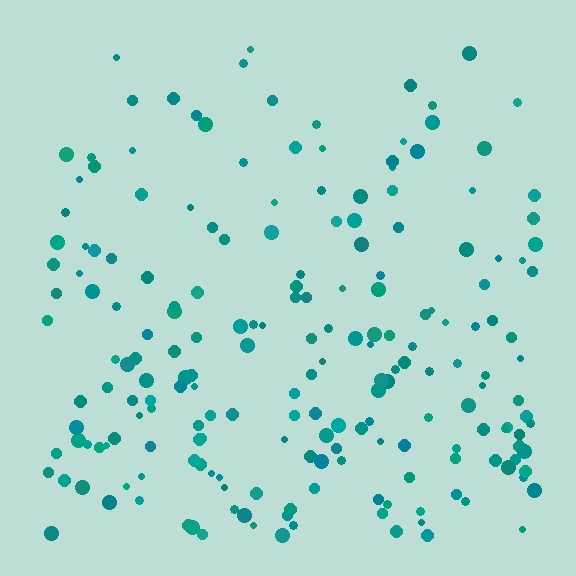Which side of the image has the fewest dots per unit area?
The top.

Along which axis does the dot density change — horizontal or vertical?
Vertical.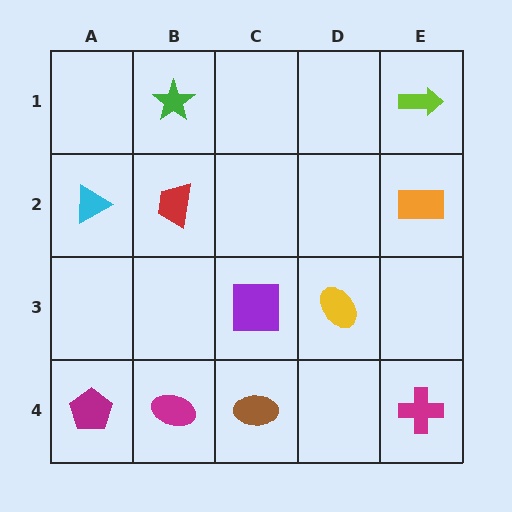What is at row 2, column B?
A red trapezoid.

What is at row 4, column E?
A magenta cross.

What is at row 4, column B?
A magenta ellipse.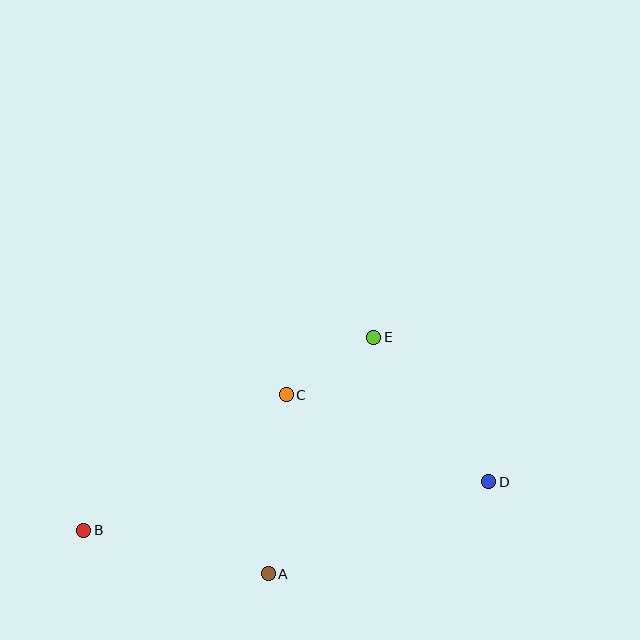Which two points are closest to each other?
Points C and E are closest to each other.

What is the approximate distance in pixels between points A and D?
The distance between A and D is approximately 239 pixels.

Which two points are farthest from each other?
Points B and D are farthest from each other.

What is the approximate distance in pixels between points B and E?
The distance between B and E is approximately 348 pixels.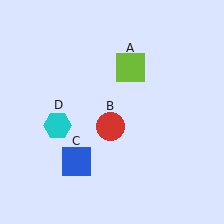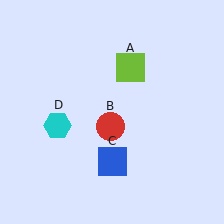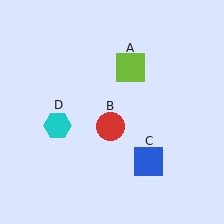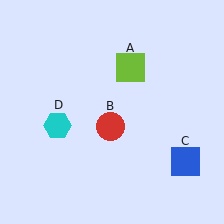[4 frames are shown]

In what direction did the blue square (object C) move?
The blue square (object C) moved right.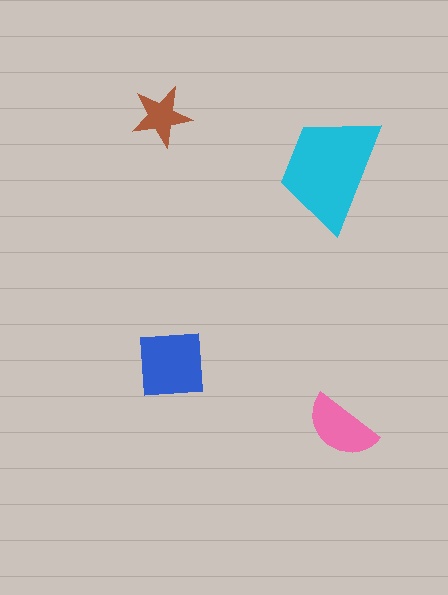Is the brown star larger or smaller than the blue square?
Smaller.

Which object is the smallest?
The brown star.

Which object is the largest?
The cyan trapezoid.